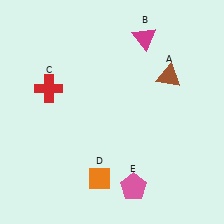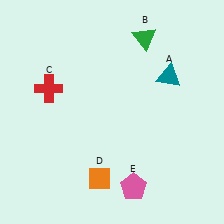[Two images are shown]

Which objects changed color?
A changed from brown to teal. B changed from magenta to green.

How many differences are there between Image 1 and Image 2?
There are 2 differences between the two images.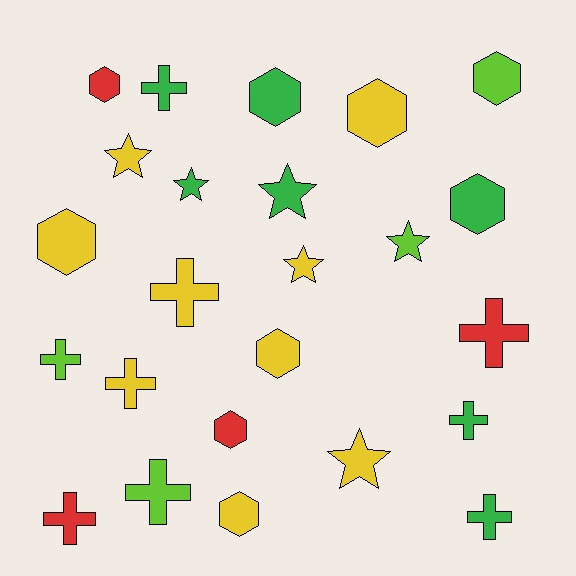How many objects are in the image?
There are 24 objects.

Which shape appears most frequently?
Hexagon, with 9 objects.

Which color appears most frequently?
Yellow, with 9 objects.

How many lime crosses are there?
There are 2 lime crosses.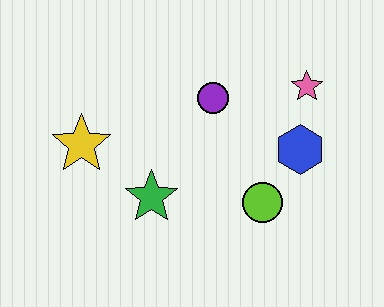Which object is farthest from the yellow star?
The pink star is farthest from the yellow star.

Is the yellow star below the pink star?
Yes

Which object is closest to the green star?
The yellow star is closest to the green star.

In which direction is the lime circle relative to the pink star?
The lime circle is below the pink star.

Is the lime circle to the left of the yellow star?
No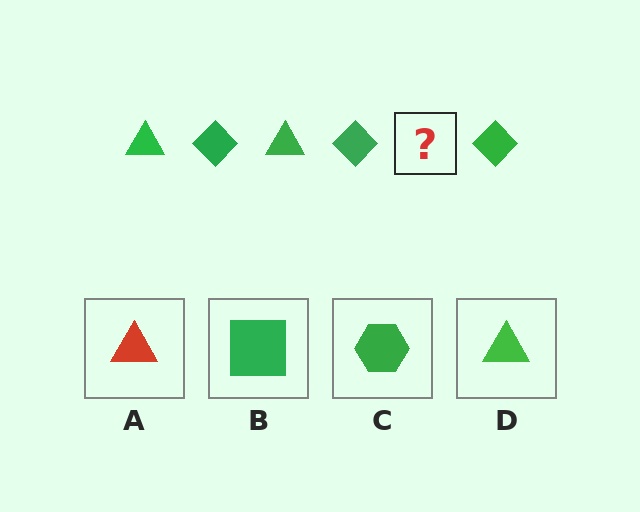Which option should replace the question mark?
Option D.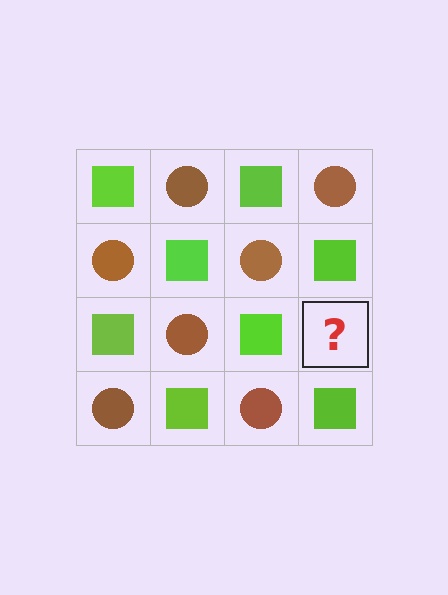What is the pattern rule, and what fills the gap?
The rule is that it alternates lime square and brown circle in a checkerboard pattern. The gap should be filled with a brown circle.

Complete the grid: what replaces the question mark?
The question mark should be replaced with a brown circle.